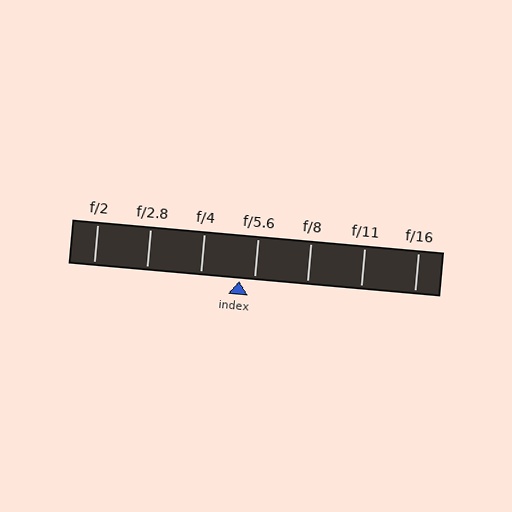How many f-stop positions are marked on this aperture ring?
There are 7 f-stop positions marked.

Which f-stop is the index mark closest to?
The index mark is closest to f/5.6.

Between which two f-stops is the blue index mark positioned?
The index mark is between f/4 and f/5.6.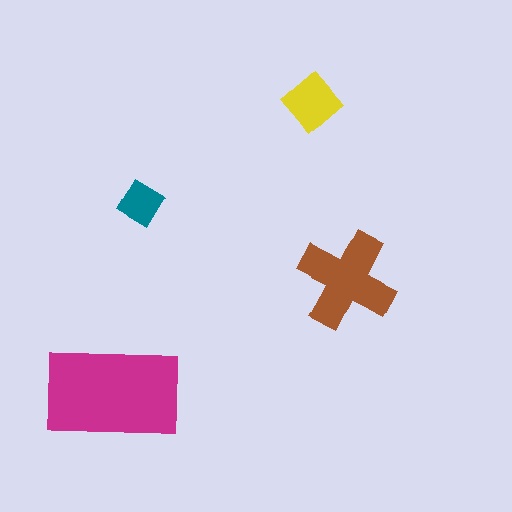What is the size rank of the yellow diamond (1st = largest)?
3rd.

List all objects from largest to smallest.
The magenta rectangle, the brown cross, the yellow diamond, the teal diamond.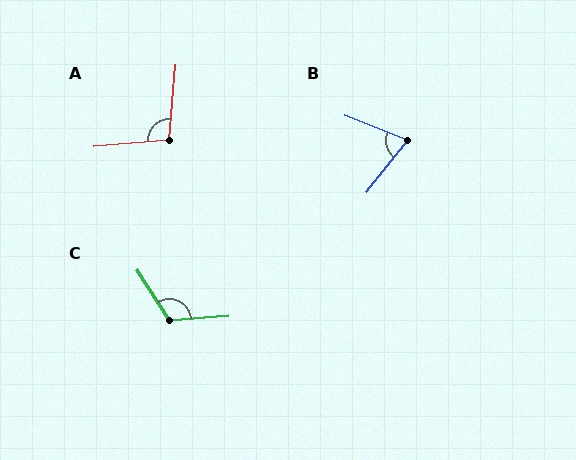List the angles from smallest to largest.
B (73°), A (100°), C (118°).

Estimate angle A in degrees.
Approximately 100 degrees.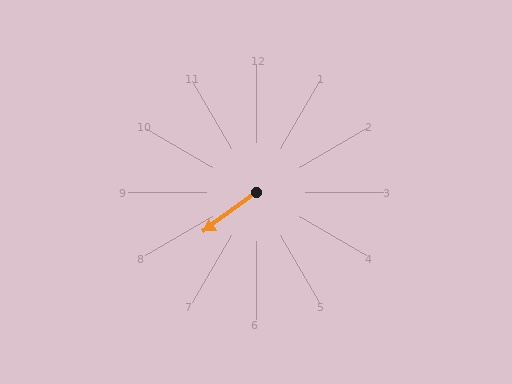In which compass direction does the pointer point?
Southwest.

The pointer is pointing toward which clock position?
Roughly 8 o'clock.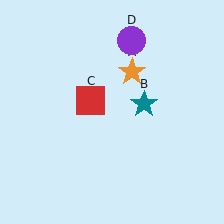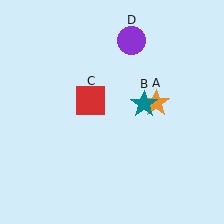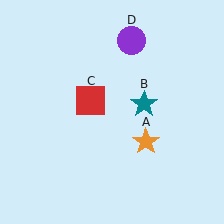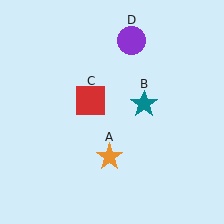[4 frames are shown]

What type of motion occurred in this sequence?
The orange star (object A) rotated clockwise around the center of the scene.